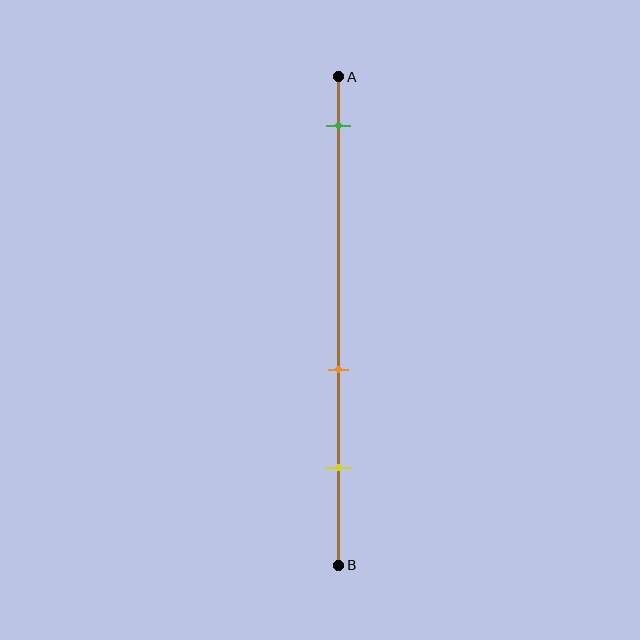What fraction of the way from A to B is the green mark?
The green mark is approximately 10% (0.1) of the way from A to B.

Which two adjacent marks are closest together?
The orange and yellow marks are the closest adjacent pair.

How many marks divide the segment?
There are 3 marks dividing the segment.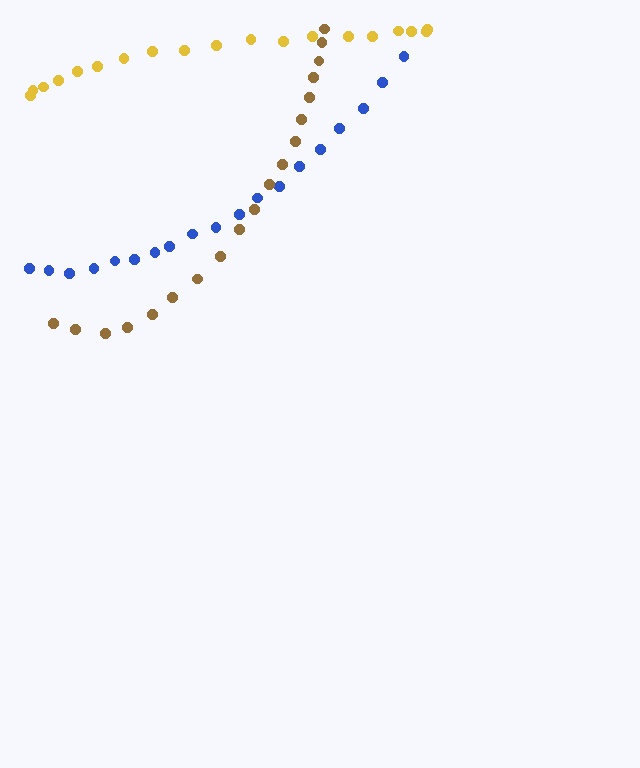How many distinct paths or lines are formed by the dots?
There are 3 distinct paths.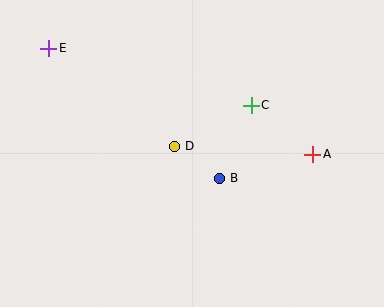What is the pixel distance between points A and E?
The distance between A and E is 285 pixels.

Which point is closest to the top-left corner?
Point E is closest to the top-left corner.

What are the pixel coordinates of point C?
Point C is at (251, 105).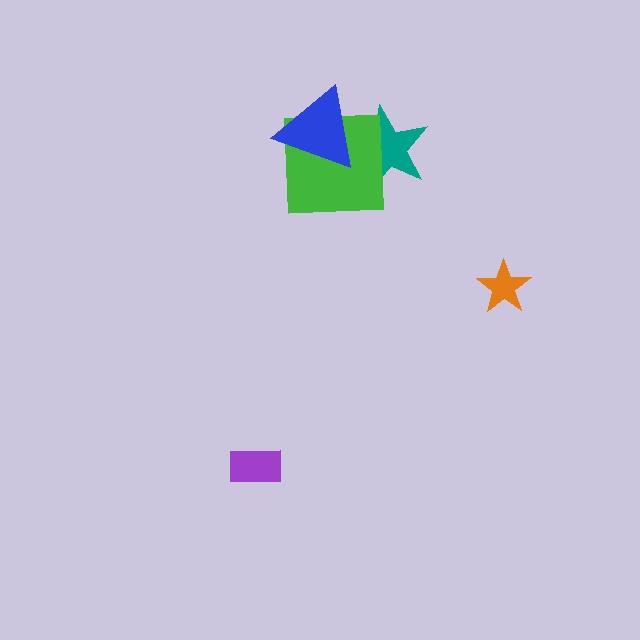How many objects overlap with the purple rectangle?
0 objects overlap with the purple rectangle.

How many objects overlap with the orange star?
0 objects overlap with the orange star.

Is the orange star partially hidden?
No, no other shape covers it.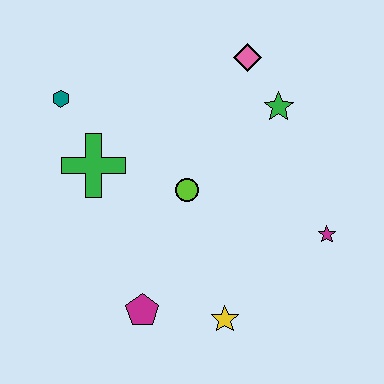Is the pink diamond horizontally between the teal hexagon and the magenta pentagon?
No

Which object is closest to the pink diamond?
The green star is closest to the pink diamond.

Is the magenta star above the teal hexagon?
No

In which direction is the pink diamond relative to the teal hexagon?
The pink diamond is to the right of the teal hexagon.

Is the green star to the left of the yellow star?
No